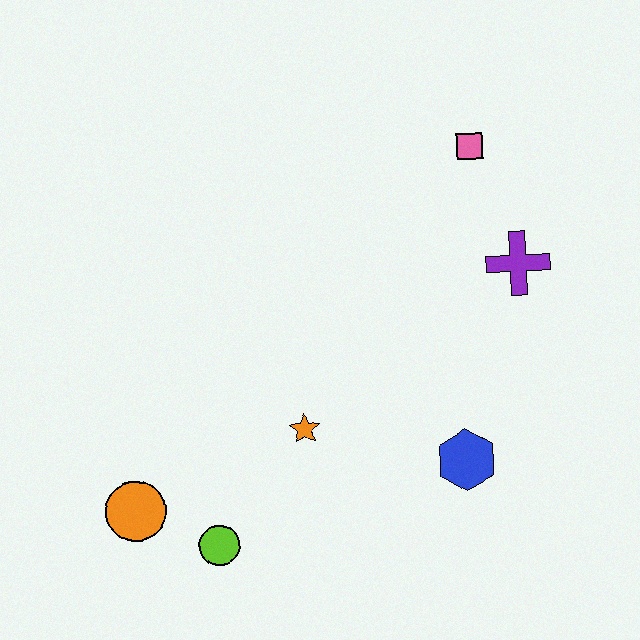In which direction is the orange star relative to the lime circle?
The orange star is above the lime circle.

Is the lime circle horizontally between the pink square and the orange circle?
Yes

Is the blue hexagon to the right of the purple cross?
No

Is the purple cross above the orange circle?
Yes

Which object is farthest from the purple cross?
The orange circle is farthest from the purple cross.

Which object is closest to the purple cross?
The pink square is closest to the purple cross.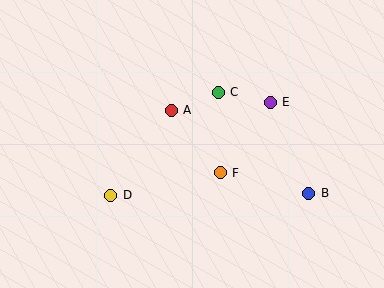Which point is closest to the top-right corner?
Point E is closest to the top-right corner.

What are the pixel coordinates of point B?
Point B is at (309, 193).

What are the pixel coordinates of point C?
Point C is at (218, 92).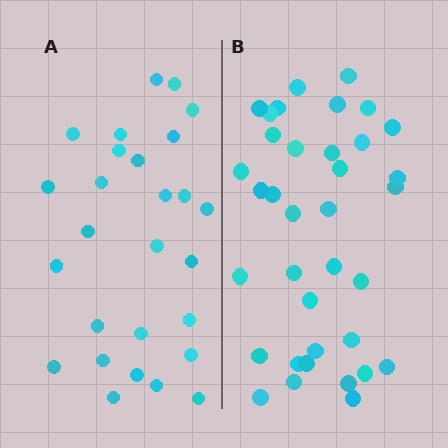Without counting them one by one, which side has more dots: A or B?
Region B (the right region) has more dots.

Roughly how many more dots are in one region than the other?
Region B has roughly 8 or so more dots than region A.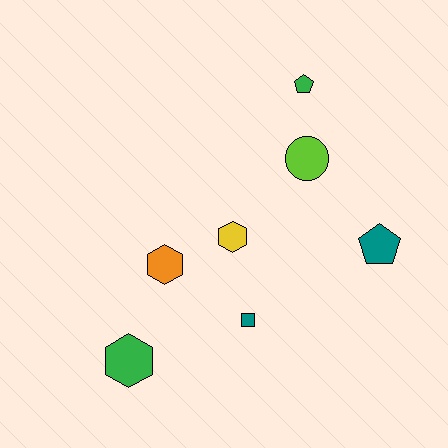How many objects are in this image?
There are 7 objects.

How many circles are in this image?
There is 1 circle.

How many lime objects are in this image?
There is 1 lime object.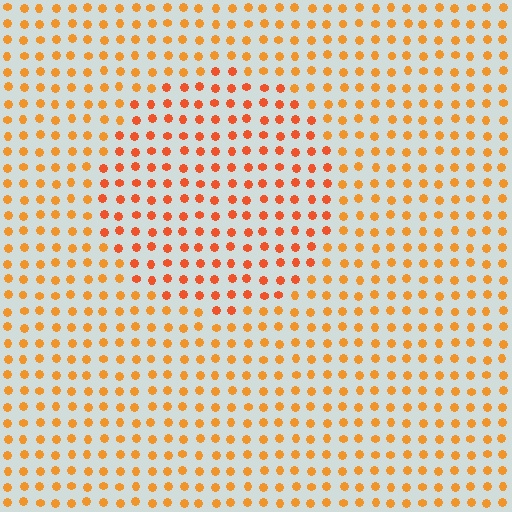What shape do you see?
I see a circle.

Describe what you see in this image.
The image is filled with small orange elements in a uniform arrangement. A circle-shaped region is visible where the elements are tinted to a slightly different hue, forming a subtle color boundary.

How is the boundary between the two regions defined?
The boundary is defined purely by a slight shift in hue (about 20 degrees). Spacing, size, and orientation are identical on both sides.